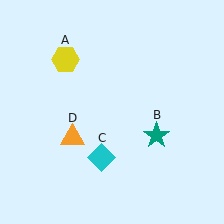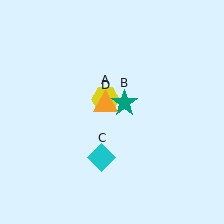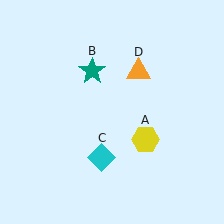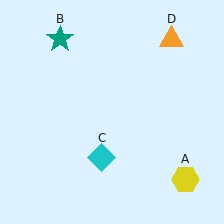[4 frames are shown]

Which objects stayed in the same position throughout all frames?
Cyan diamond (object C) remained stationary.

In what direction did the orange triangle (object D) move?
The orange triangle (object D) moved up and to the right.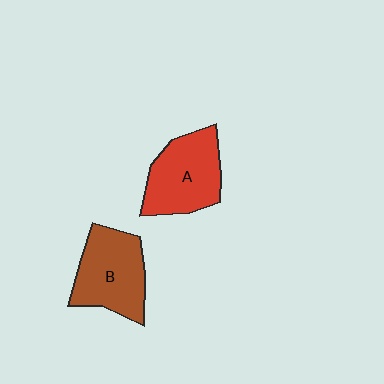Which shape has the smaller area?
Shape A (red).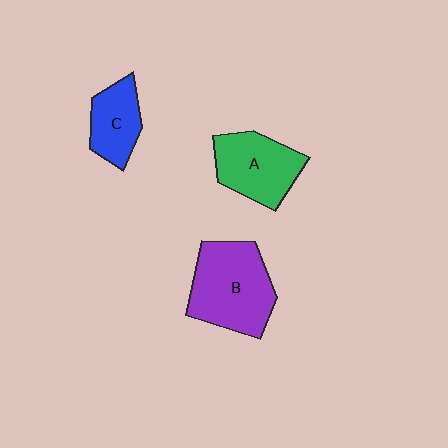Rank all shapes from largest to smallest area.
From largest to smallest: B (purple), A (green), C (blue).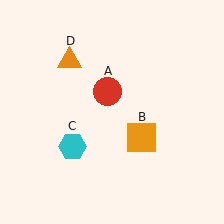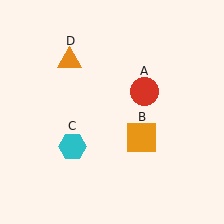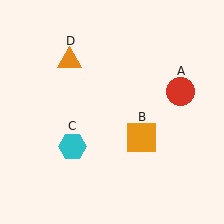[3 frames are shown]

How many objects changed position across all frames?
1 object changed position: red circle (object A).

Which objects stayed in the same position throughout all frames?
Orange square (object B) and cyan hexagon (object C) and orange triangle (object D) remained stationary.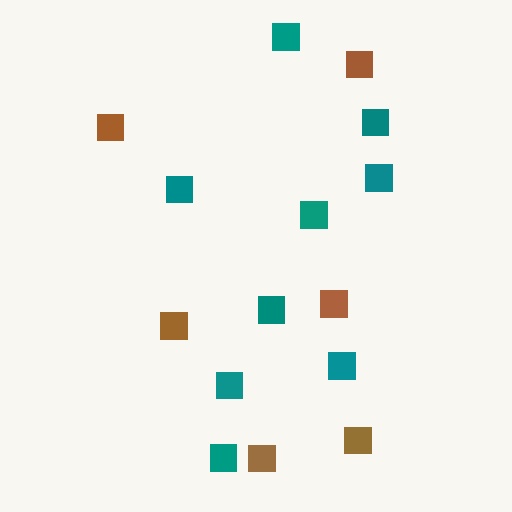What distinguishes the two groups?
There are 2 groups: one group of teal squares (9) and one group of brown squares (6).